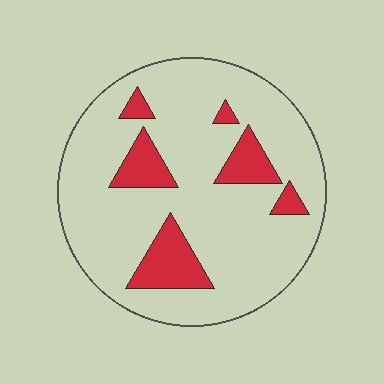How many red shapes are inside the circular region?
6.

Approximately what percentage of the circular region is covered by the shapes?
Approximately 15%.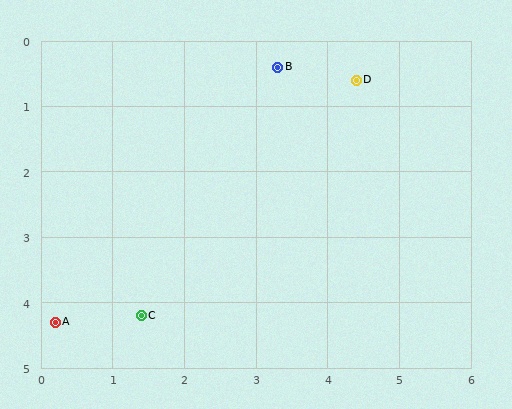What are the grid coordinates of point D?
Point D is at approximately (4.4, 0.6).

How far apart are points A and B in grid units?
Points A and B are about 5.0 grid units apart.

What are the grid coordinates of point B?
Point B is at approximately (3.3, 0.4).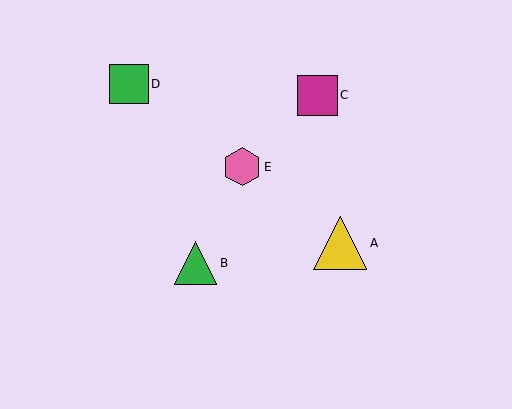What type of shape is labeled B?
Shape B is a green triangle.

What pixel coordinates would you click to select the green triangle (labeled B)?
Click at (196, 263) to select the green triangle B.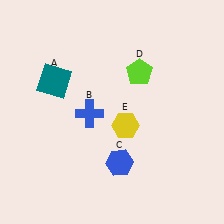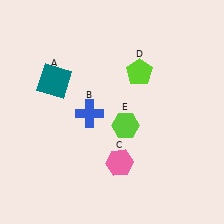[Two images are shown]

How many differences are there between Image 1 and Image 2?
There are 2 differences between the two images.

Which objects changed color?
C changed from blue to pink. E changed from yellow to lime.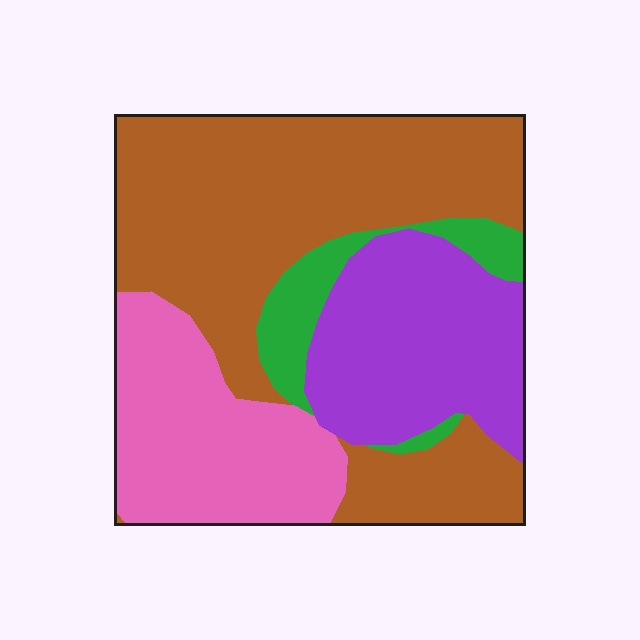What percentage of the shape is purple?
Purple takes up between a sixth and a third of the shape.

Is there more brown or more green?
Brown.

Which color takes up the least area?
Green, at roughly 10%.